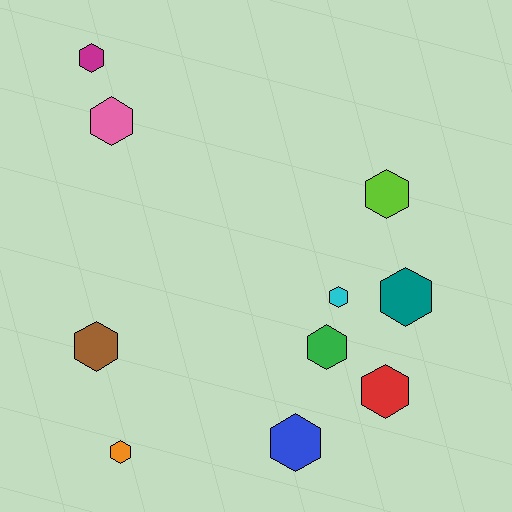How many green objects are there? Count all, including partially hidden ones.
There is 1 green object.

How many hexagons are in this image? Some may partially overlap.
There are 10 hexagons.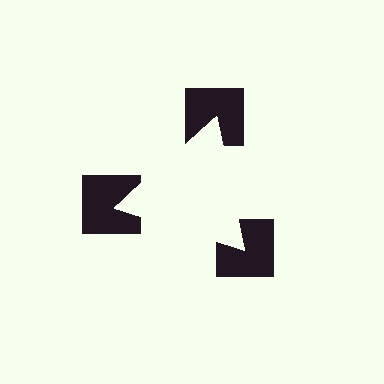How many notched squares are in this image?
There are 3 — one at each vertex of the illusory triangle.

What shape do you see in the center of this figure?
An illusory triangle — its edges are inferred from the aligned wedge cuts in the notched squares, not physically drawn.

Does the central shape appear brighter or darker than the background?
It typically appears slightly brighter than the background, even though no actual brightness change is drawn.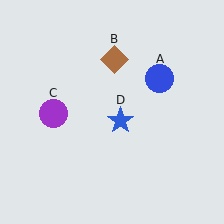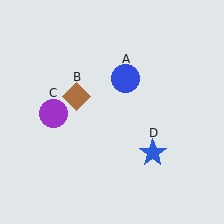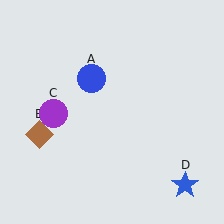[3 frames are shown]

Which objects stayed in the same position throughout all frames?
Purple circle (object C) remained stationary.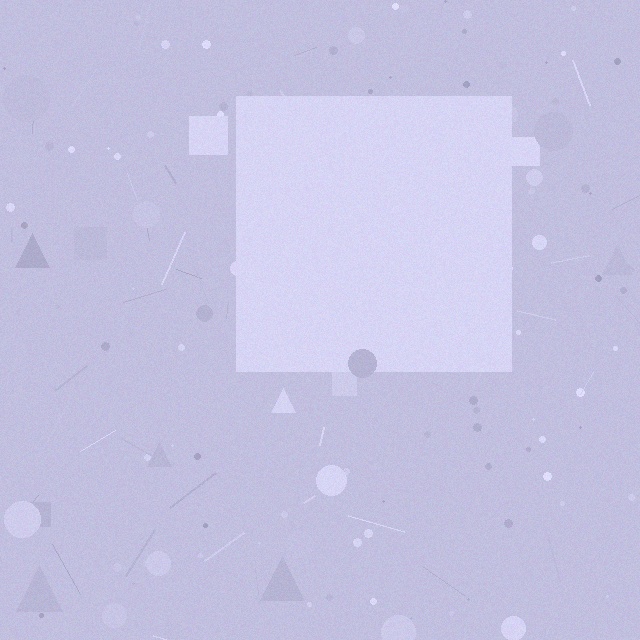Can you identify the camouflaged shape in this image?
The camouflaged shape is a square.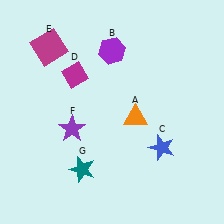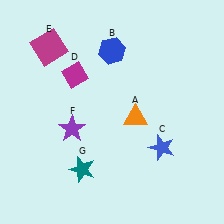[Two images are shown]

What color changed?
The hexagon (B) changed from purple in Image 1 to blue in Image 2.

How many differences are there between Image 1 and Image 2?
There is 1 difference between the two images.